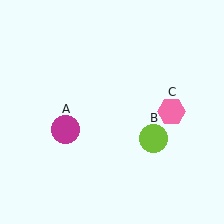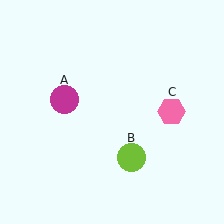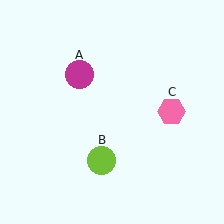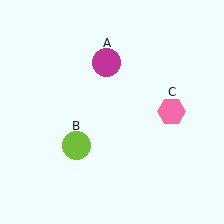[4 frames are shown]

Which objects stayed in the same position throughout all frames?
Pink hexagon (object C) remained stationary.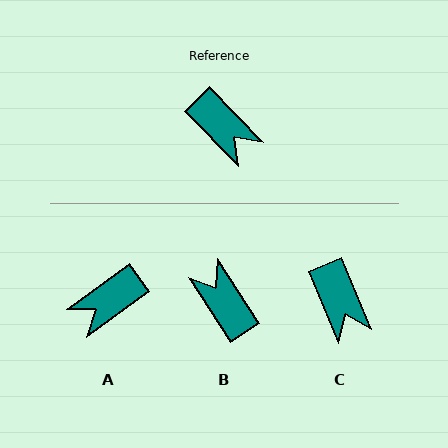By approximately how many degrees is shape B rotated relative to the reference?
Approximately 168 degrees counter-clockwise.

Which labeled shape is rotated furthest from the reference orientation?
B, about 168 degrees away.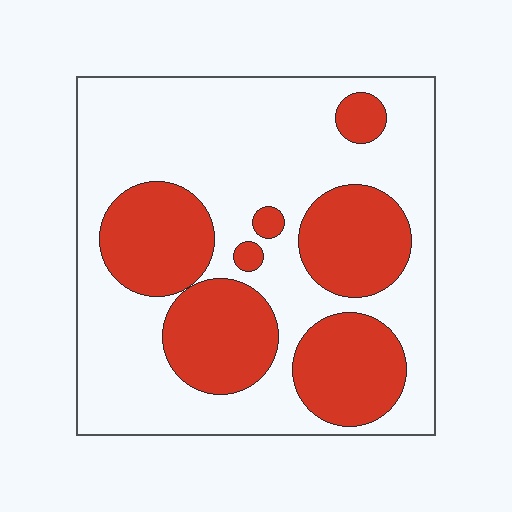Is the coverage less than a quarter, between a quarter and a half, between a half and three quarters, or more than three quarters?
Between a quarter and a half.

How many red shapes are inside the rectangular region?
7.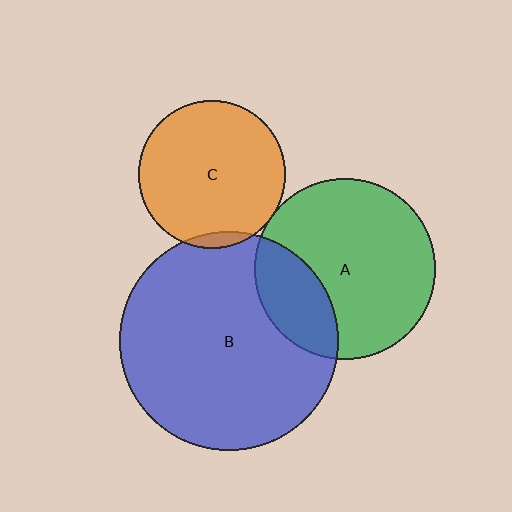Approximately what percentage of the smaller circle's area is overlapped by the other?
Approximately 5%.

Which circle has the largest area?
Circle B (blue).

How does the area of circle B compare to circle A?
Approximately 1.5 times.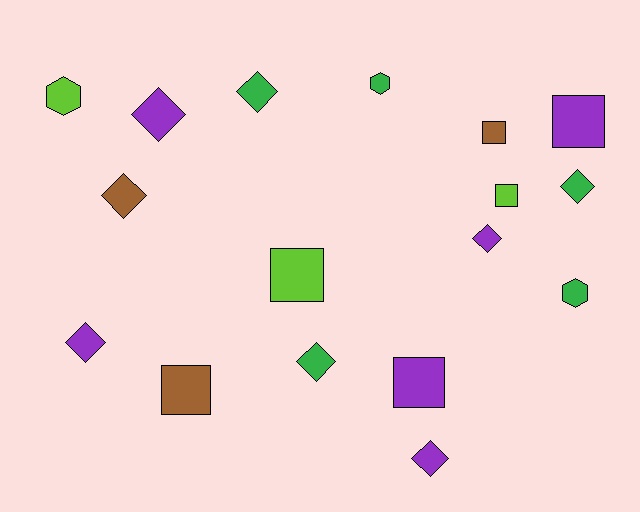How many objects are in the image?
There are 17 objects.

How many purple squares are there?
There are 2 purple squares.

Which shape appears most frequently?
Diamond, with 8 objects.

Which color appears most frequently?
Purple, with 6 objects.